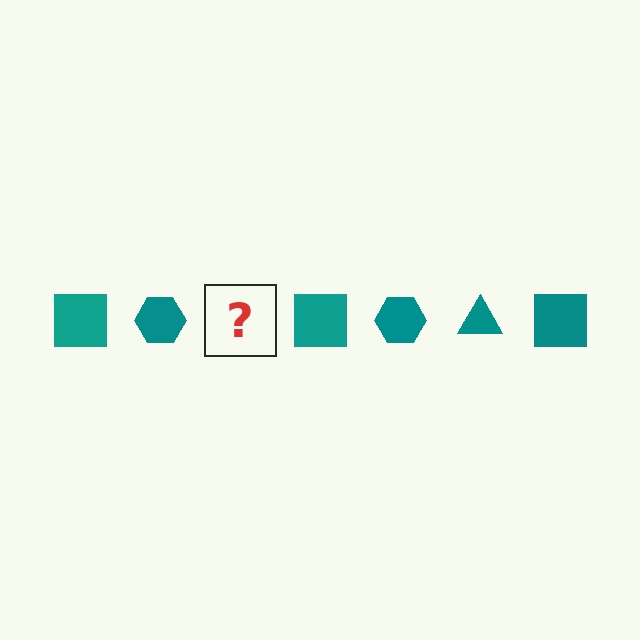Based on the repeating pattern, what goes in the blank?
The blank should be a teal triangle.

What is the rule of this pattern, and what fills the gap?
The rule is that the pattern cycles through square, hexagon, triangle shapes in teal. The gap should be filled with a teal triangle.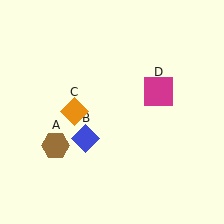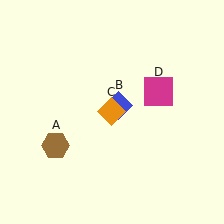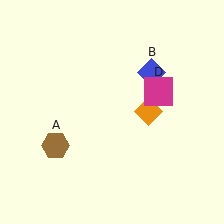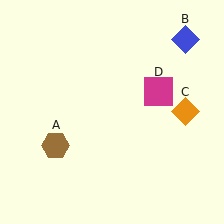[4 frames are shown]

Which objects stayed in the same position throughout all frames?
Brown hexagon (object A) and magenta square (object D) remained stationary.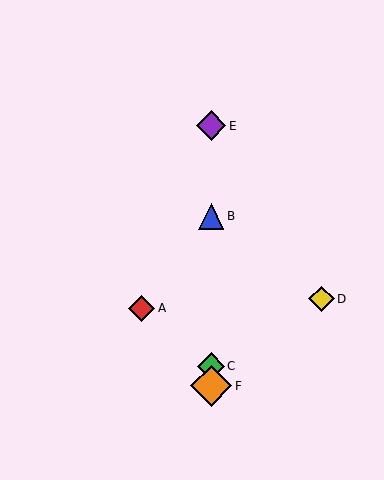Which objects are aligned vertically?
Objects B, C, E, F are aligned vertically.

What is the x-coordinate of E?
Object E is at x≈211.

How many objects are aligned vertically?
4 objects (B, C, E, F) are aligned vertically.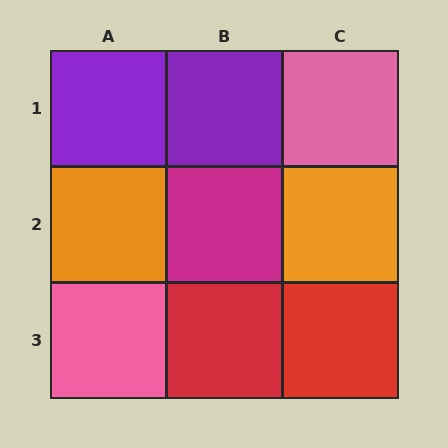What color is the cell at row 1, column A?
Purple.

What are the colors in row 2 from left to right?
Orange, magenta, orange.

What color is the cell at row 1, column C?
Pink.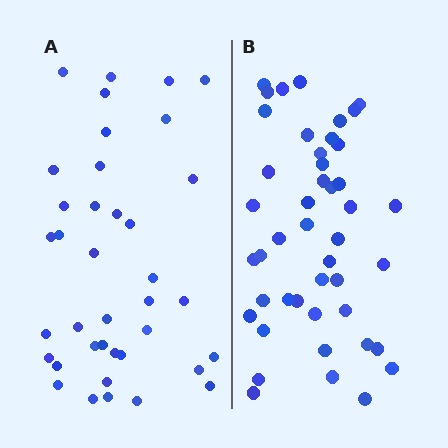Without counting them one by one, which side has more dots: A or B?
Region B (the right region) has more dots.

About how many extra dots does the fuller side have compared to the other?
Region B has roughly 8 or so more dots than region A.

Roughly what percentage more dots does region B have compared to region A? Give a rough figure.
About 20% more.